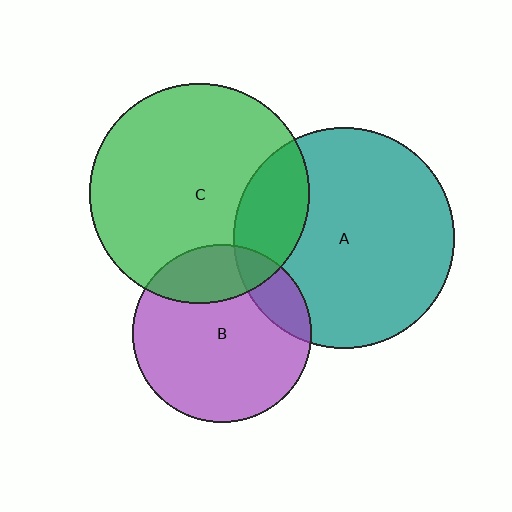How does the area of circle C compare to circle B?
Approximately 1.5 times.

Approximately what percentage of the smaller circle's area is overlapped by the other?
Approximately 20%.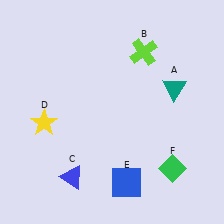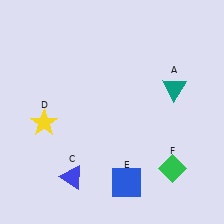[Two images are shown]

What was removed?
The lime cross (B) was removed in Image 2.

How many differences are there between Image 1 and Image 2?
There is 1 difference between the two images.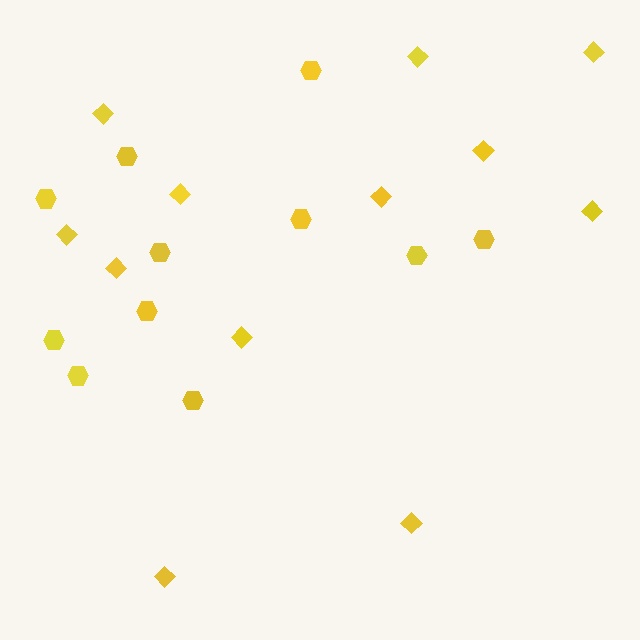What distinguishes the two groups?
There are 2 groups: one group of diamonds (12) and one group of hexagons (11).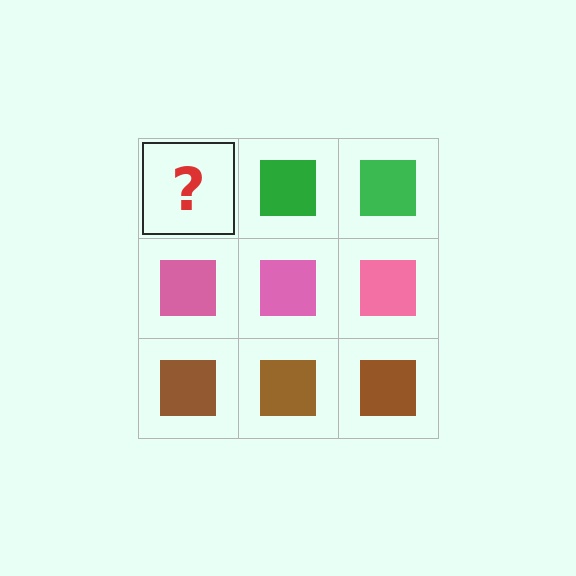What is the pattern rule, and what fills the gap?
The rule is that each row has a consistent color. The gap should be filled with a green square.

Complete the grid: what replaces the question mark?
The question mark should be replaced with a green square.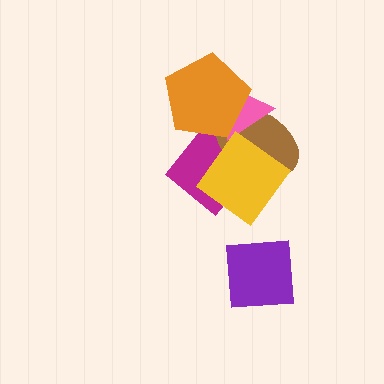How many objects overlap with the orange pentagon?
3 objects overlap with the orange pentagon.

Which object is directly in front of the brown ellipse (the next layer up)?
The pink triangle is directly in front of the brown ellipse.